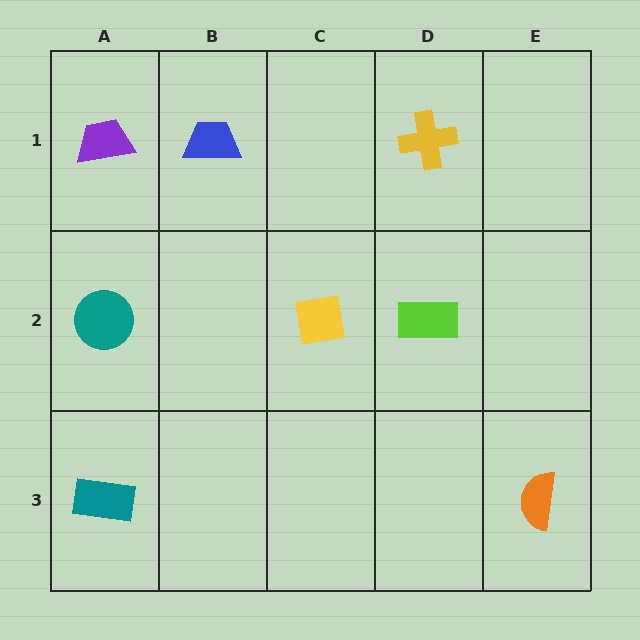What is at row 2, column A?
A teal circle.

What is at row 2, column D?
A lime rectangle.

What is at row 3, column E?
An orange semicircle.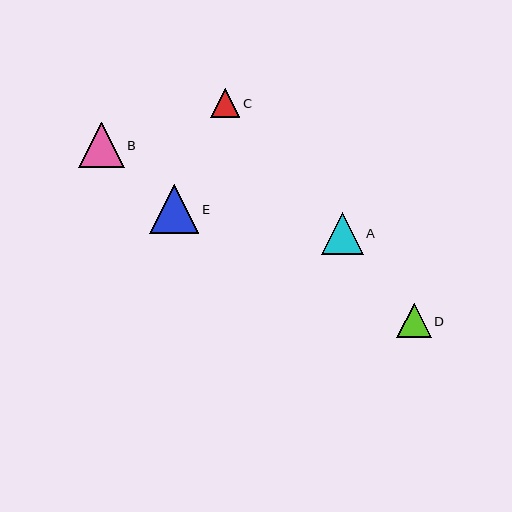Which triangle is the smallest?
Triangle C is the smallest with a size of approximately 29 pixels.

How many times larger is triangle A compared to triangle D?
Triangle A is approximately 1.2 times the size of triangle D.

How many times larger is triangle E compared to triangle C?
Triangle E is approximately 1.7 times the size of triangle C.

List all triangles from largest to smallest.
From largest to smallest: E, B, A, D, C.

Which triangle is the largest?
Triangle E is the largest with a size of approximately 49 pixels.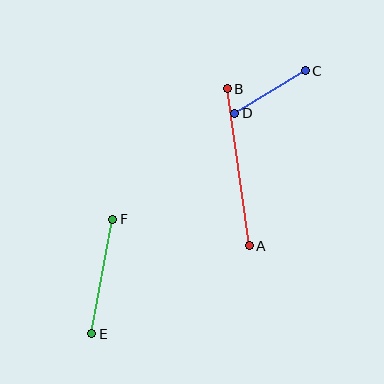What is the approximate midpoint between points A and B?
The midpoint is at approximately (238, 167) pixels.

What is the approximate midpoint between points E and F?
The midpoint is at approximately (102, 277) pixels.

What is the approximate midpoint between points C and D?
The midpoint is at approximately (270, 92) pixels.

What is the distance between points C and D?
The distance is approximately 82 pixels.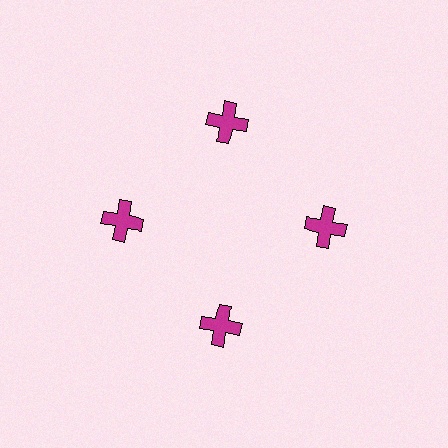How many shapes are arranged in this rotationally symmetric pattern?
There are 4 shapes, arranged in 4 groups of 1.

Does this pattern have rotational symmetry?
Yes, this pattern has 4-fold rotational symmetry. It looks the same after rotating 90 degrees around the center.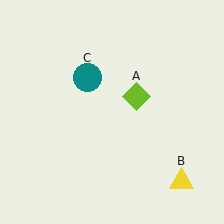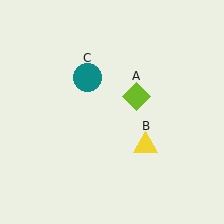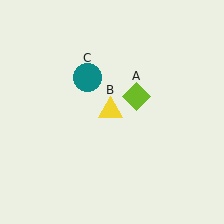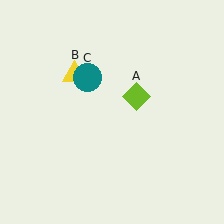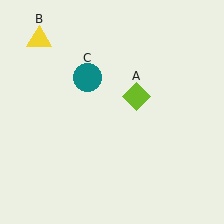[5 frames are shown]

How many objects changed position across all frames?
1 object changed position: yellow triangle (object B).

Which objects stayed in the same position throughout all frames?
Lime diamond (object A) and teal circle (object C) remained stationary.